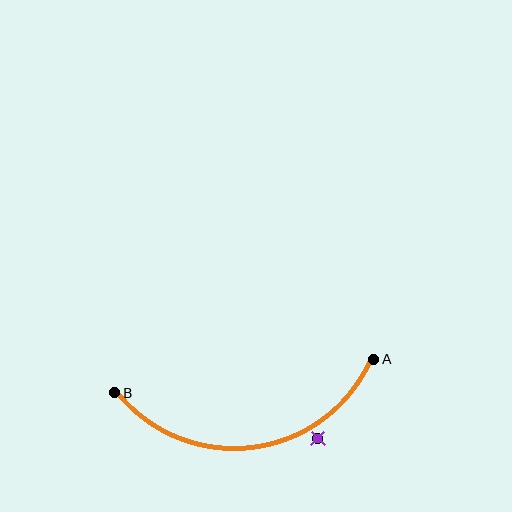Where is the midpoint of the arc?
The arc midpoint is the point on the curve farthest from the straight line joining A and B. It sits below that line.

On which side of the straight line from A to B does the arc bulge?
The arc bulges below the straight line connecting A and B.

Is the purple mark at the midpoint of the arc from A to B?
No — the purple mark does not lie on the arc at all. It sits slightly outside the curve.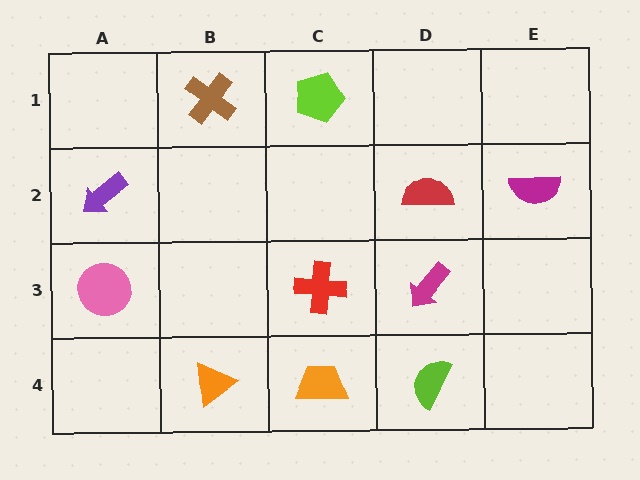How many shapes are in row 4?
3 shapes.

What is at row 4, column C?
An orange trapezoid.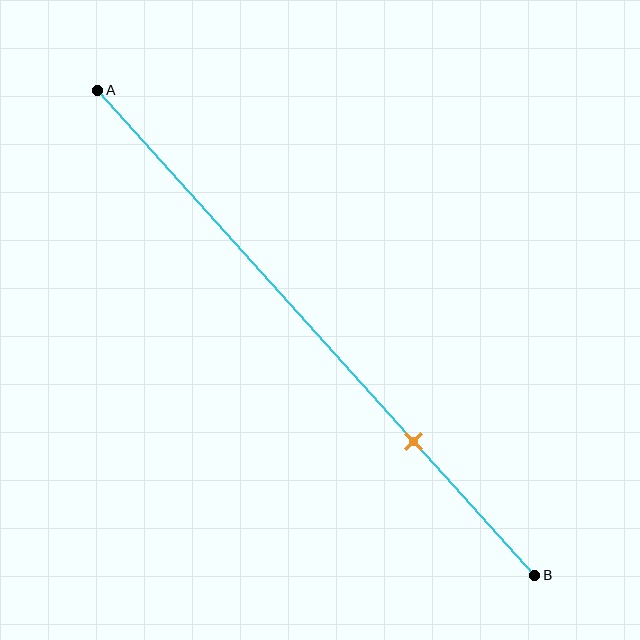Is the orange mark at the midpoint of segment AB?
No, the mark is at about 70% from A, not at the 50% midpoint.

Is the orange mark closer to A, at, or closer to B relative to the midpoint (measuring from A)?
The orange mark is closer to point B than the midpoint of segment AB.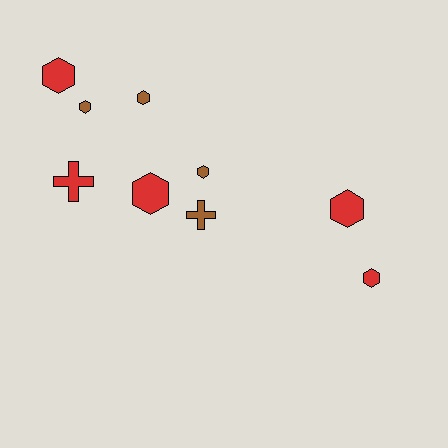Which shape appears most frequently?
Hexagon, with 7 objects.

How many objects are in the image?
There are 9 objects.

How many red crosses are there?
There is 1 red cross.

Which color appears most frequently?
Red, with 5 objects.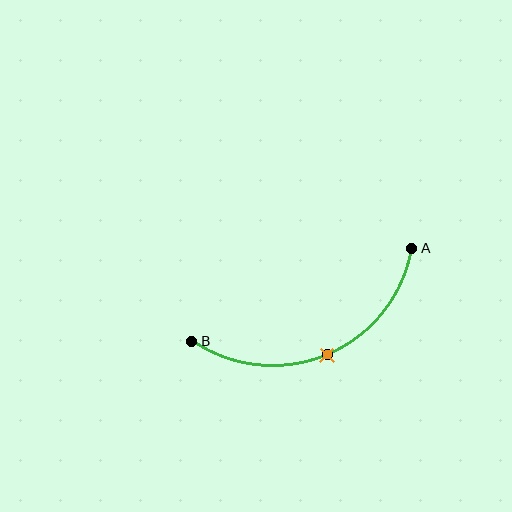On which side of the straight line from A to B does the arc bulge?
The arc bulges below the straight line connecting A and B.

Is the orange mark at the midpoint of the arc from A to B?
Yes. The orange mark lies on the arc at equal arc-length from both A and B — it is the arc midpoint.